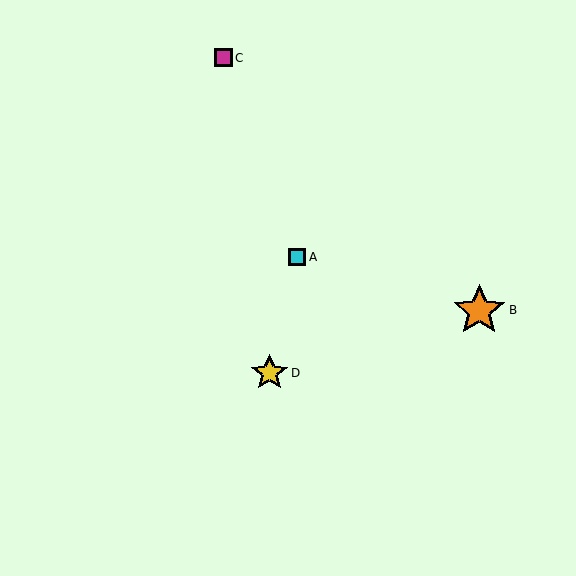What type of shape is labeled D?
Shape D is a yellow star.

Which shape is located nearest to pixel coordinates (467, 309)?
The orange star (labeled B) at (479, 310) is nearest to that location.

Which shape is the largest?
The orange star (labeled B) is the largest.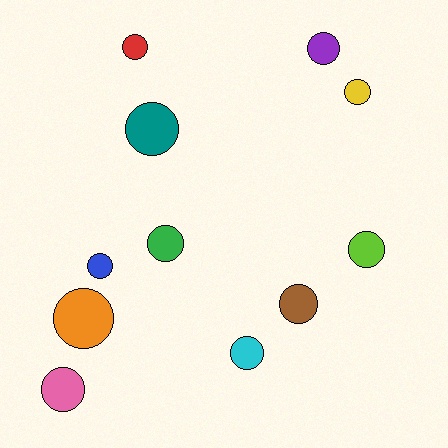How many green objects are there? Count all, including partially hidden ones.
There is 1 green object.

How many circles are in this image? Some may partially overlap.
There are 11 circles.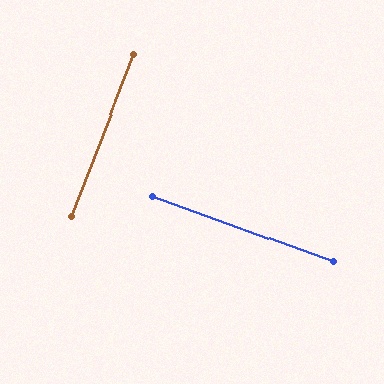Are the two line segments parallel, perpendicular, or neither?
Perpendicular — they meet at approximately 88°.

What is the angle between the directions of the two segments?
Approximately 88 degrees.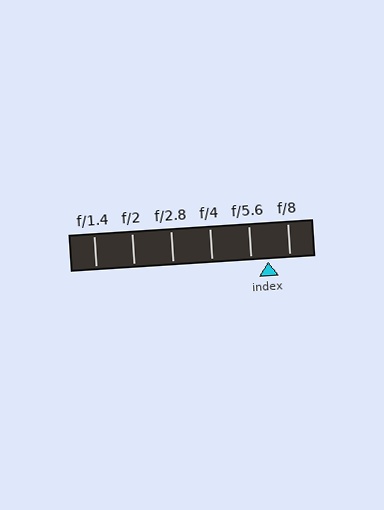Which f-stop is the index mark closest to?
The index mark is closest to f/5.6.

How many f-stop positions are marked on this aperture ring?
There are 6 f-stop positions marked.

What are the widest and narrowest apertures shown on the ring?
The widest aperture shown is f/1.4 and the narrowest is f/8.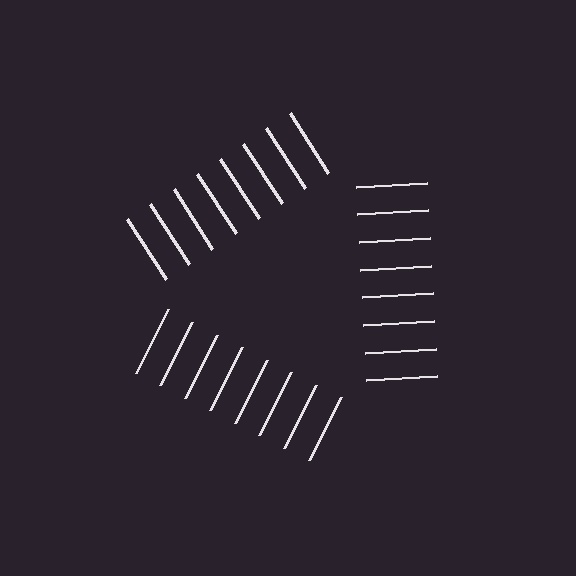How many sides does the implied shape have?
3 sides — the line-ends trace a triangle.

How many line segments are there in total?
24 — 8 along each of the 3 edges.